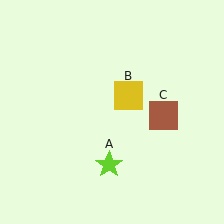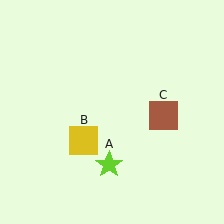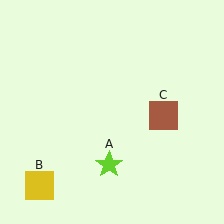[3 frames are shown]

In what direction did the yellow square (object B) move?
The yellow square (object B) moved down and to the left.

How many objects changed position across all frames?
1 object changed position: yellow square (object B).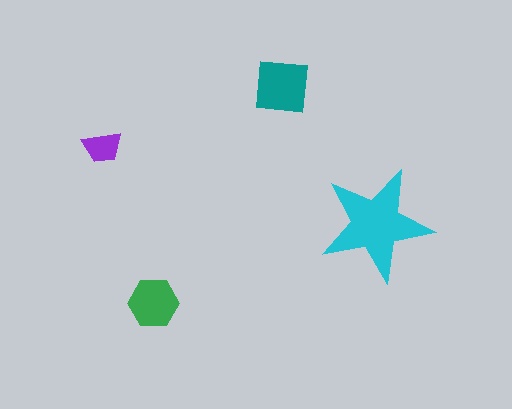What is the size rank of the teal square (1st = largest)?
2nd.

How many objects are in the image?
There are 4 objects in the image.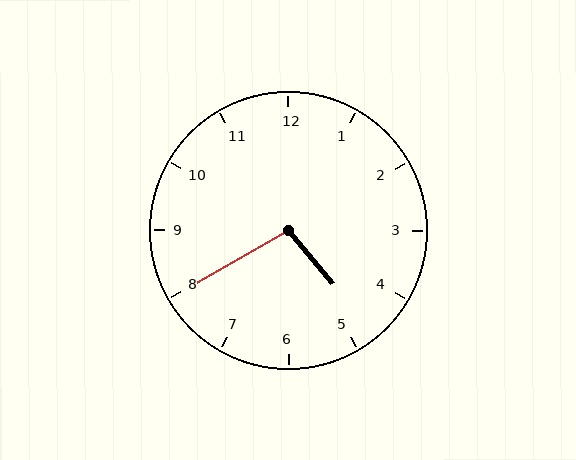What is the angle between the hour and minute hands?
Approximately 100 degrees.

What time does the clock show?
4:40.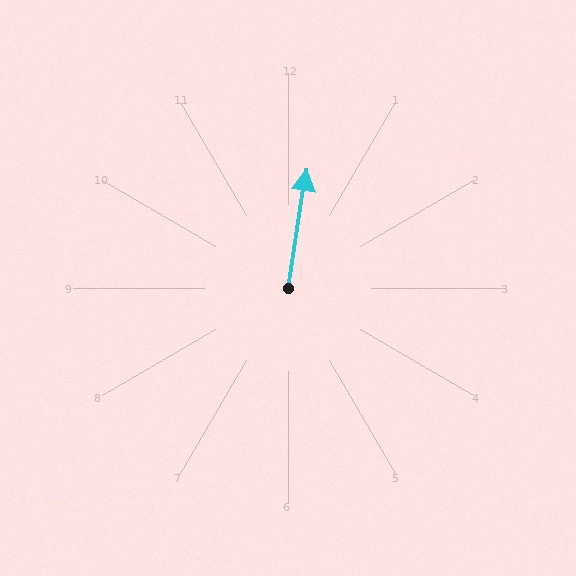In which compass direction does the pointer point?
North.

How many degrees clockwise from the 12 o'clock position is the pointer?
Approximately 9 degrees.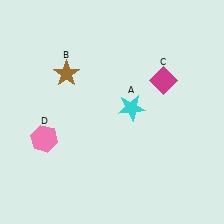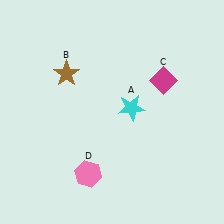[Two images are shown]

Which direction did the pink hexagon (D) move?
The pink hexagon (D) moved right.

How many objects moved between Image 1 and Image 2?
1 object moved between the two images.